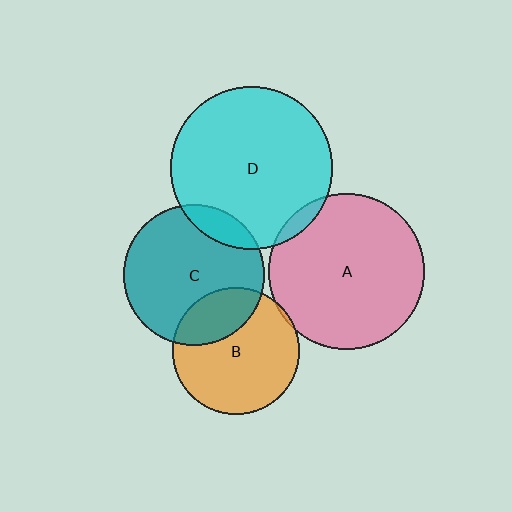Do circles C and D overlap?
Yes.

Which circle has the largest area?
Circle D (cyan).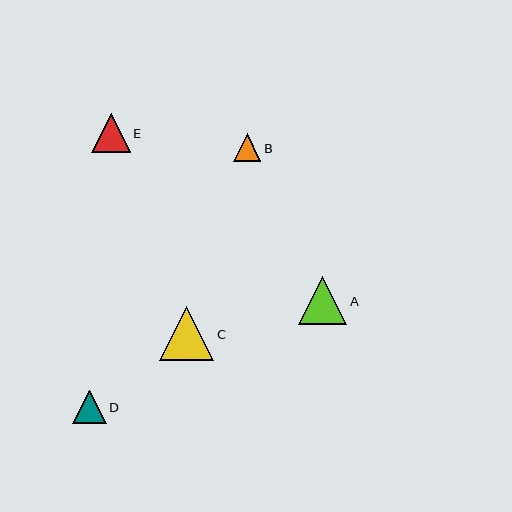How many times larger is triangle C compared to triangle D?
Triangle C is approximately 1.6 times the size of triangle D.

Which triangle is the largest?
Triangle C is the largest with a size of approximately 54 pixels.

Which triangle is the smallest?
Triangle B is the smallest with a size of approximately 27 pixels.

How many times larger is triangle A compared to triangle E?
Triangle A is approximately 1.2 times the size of triangle E.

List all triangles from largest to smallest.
From largest to smallest: C, A, E, D, B.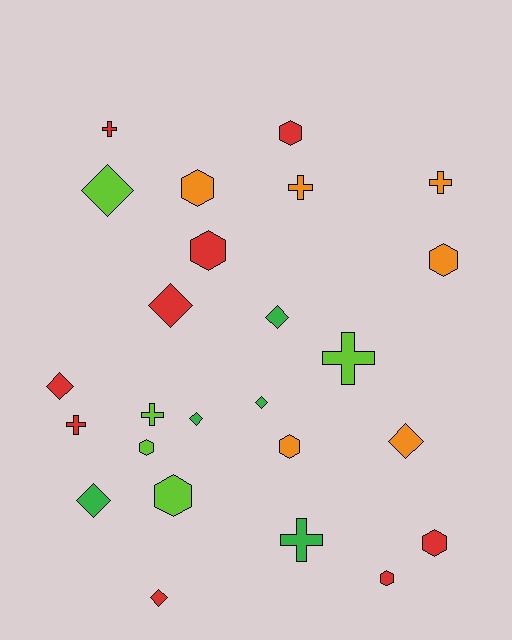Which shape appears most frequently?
Diamond, with 9 objects.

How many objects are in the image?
There are 25 objects.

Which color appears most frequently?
Red, with 9 objects.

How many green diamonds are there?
There are 4 green diamonds.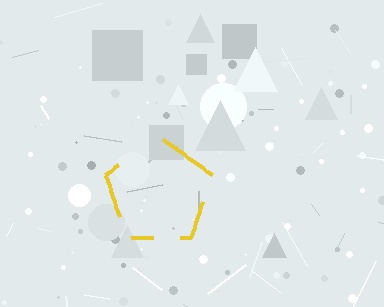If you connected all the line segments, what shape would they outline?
They would outline a pentagon.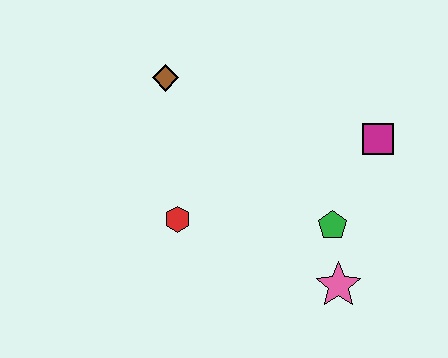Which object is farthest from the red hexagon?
The magenta square is farthest from the red hexagon.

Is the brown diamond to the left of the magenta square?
Yes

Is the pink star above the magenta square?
No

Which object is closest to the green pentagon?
The pink star is closest to the green pentagon.